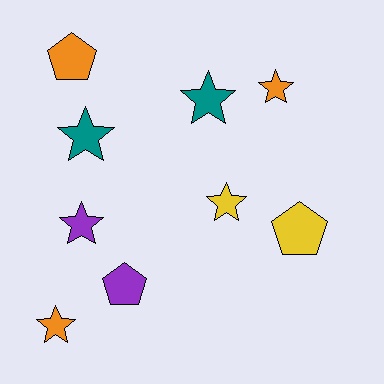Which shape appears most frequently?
Star, with 6 objects.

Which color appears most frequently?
Orange, with 3 objects.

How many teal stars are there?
There are 2 teal stars.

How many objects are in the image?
There are 9 objects.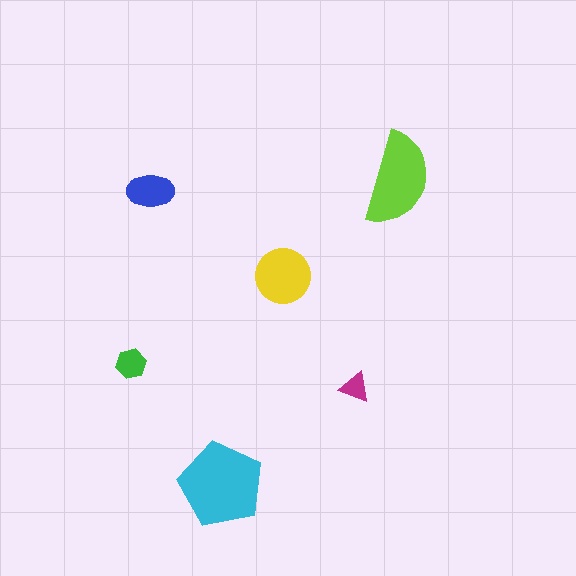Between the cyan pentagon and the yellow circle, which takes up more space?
The cyan pentagon.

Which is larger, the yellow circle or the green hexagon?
The yellow circle.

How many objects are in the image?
There are 6 objects in the image.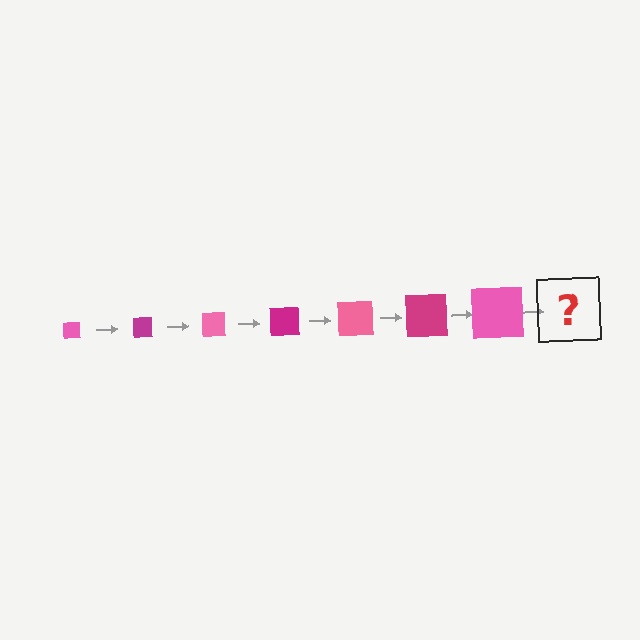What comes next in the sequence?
The next element should be a magenta square, larger than the previous one.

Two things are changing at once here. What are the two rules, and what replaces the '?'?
The two rules are that the square grows larger each step and the color cycles through pink and magenta. The '?' should be a magenta square, larger than the previous one.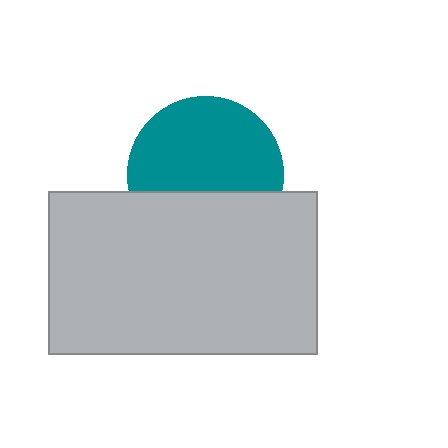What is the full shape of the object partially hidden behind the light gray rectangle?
The partially hidden object is a teal circle.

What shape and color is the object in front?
The object in front is a light gray rectangle.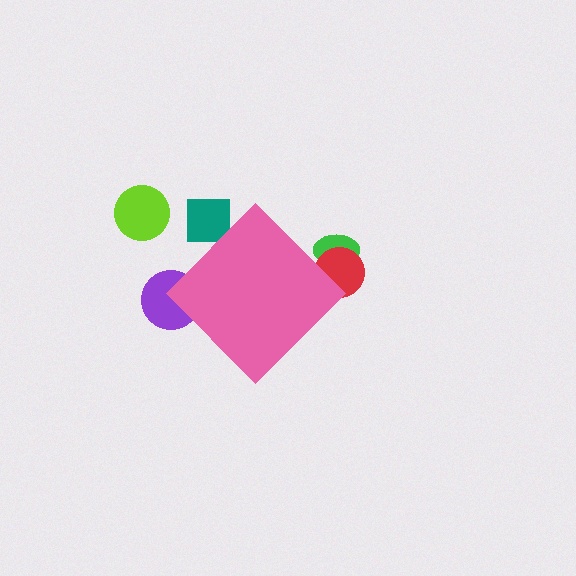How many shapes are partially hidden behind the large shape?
4 shapes are partially hidden.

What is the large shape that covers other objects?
A pink diamond.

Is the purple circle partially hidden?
Yes, the purple circle is partially hidden behind the pink diamond.